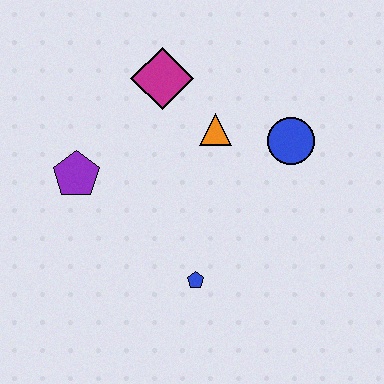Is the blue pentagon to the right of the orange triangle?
No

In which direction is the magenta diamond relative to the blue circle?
The magenta diamond is to the left of the blue circle.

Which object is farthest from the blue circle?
The purple pentagon is farthest from the blue circle.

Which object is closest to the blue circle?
The orange triangle is closest to the blue circle.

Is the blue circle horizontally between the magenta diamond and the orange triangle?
No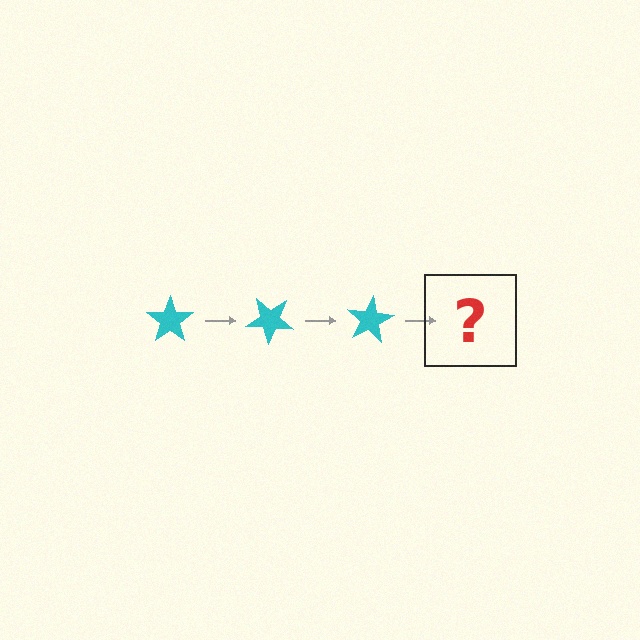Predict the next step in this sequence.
The next step is a cyan star rotated 120 degrees.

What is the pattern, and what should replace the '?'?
The pattern is that the star rotates 40 degrees each step. The '?' should be a cyan star rotated 120 degrees.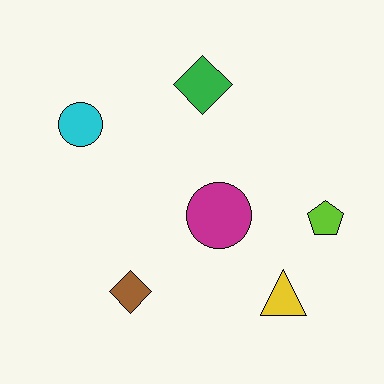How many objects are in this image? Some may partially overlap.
There are 6 objects.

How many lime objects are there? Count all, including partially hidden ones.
There is 1 lime object.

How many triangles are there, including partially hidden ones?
There is 1 triangle.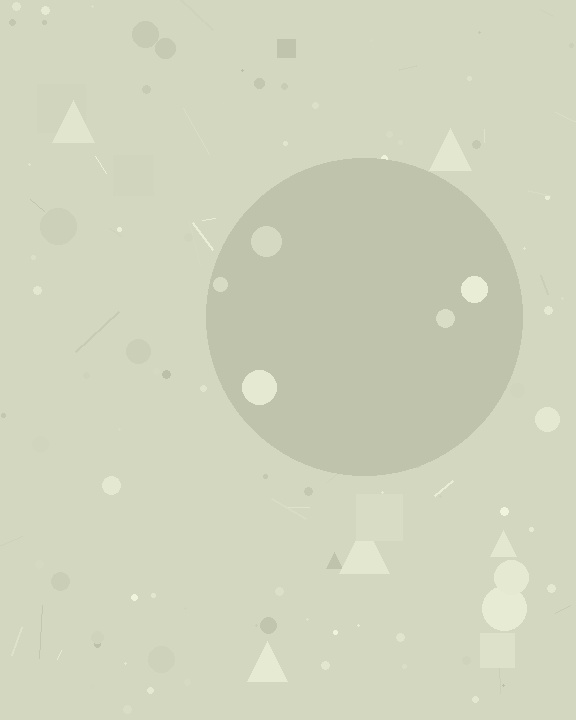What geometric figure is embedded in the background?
A circle is embedded in the background.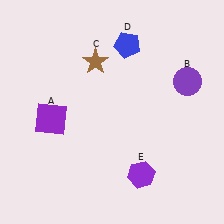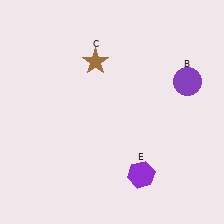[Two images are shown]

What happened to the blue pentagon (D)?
The blue pentagon (D) was removed in Image 2. It was in the top-right area of Image 1.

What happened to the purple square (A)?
The purple square (A) was removed in Image 2. It was in the bottom-left area of Image 1.